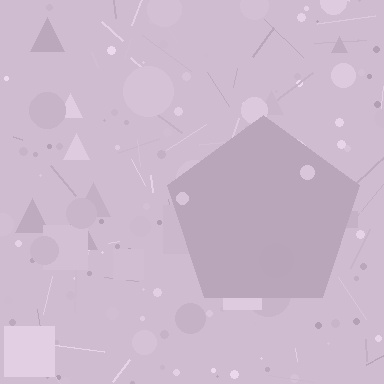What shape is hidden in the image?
A pentagon is hidden in the image.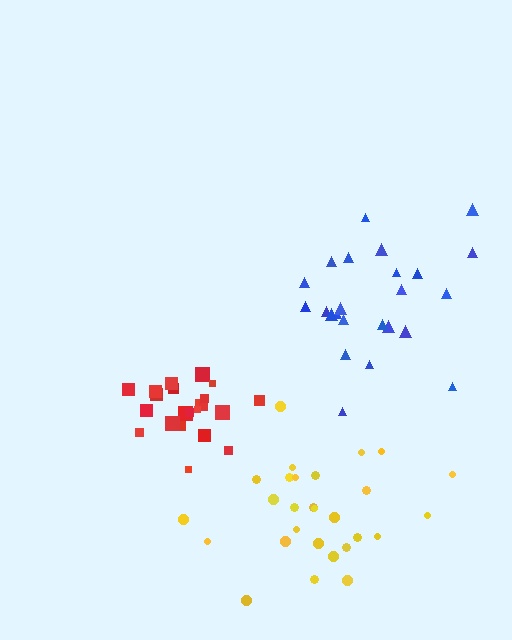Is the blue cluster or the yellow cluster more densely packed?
Blue.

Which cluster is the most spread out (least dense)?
Yellow.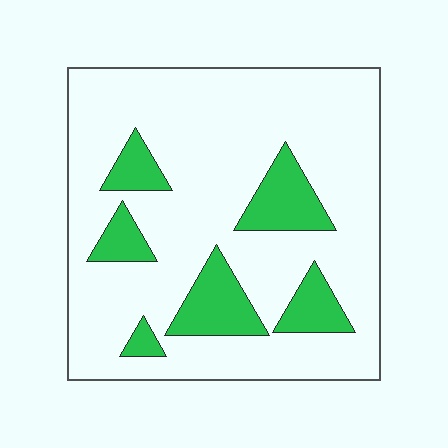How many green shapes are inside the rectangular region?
6.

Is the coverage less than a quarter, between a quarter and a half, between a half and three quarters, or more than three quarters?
Less than a quarter.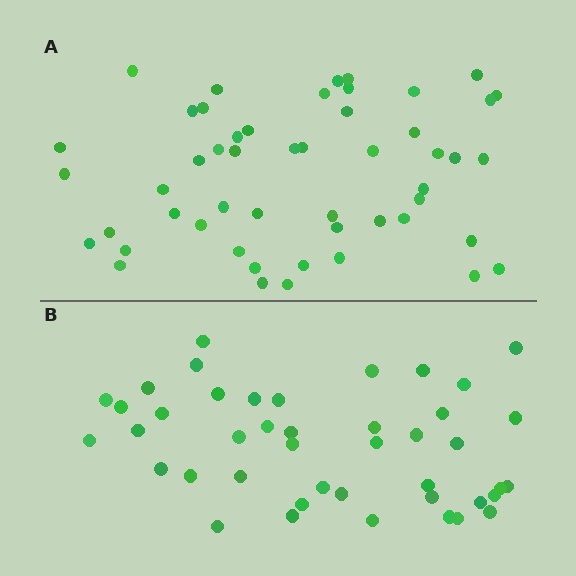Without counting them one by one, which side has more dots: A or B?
Region A (the top region) has more dots.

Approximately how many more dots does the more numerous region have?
Region A has roughly 8 or so more dots than region B.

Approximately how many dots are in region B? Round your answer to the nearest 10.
About 40 dots. (The exact count is 43, which rounds to 40.)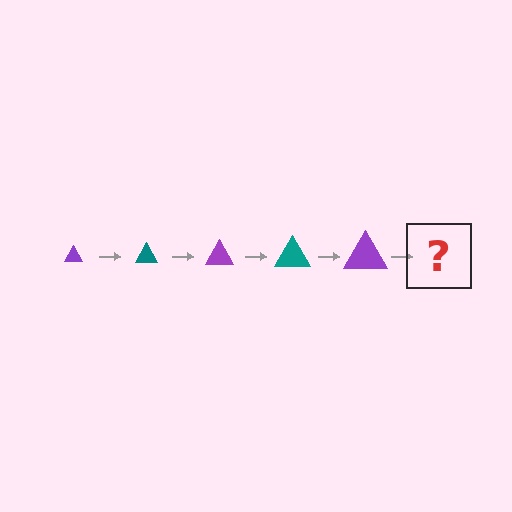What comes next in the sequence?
The next element should be a teal triangle, larger than the previous one.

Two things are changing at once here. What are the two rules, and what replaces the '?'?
The two rules are that the triangle grows larger each step and the color cycles through purple and teal. The '?' should be a teal triangle, larger than the previous one.